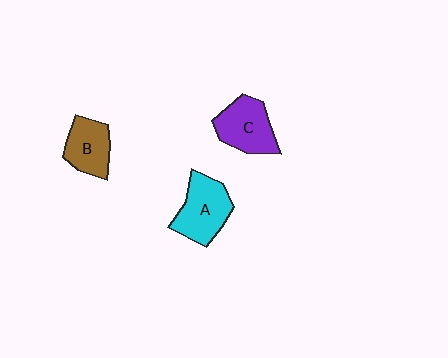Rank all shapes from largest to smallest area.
From largest to smallest: A (cyan), C (purple), B (brown).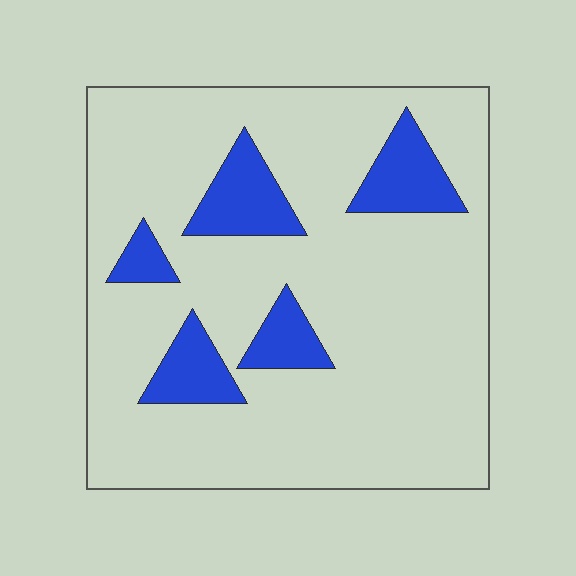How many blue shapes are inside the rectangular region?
5.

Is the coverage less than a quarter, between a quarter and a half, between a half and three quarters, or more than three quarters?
Less than a quarter.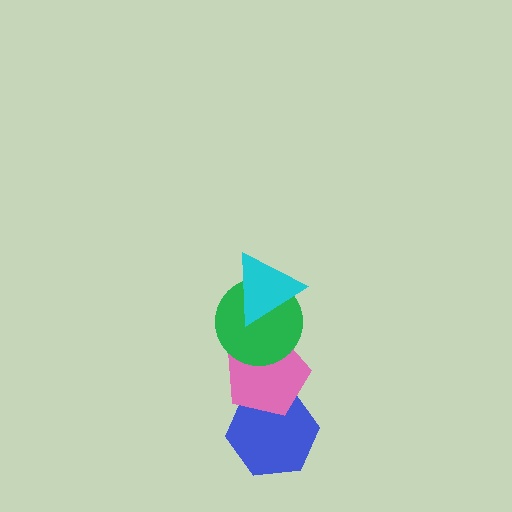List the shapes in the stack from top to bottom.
From top to bottom: the cyan triangle, the green circle, the pink pentagon, the blue hexagon.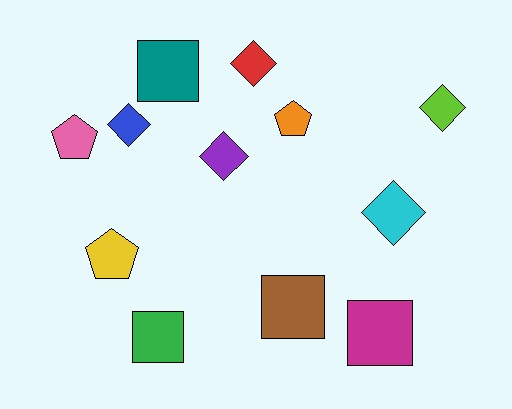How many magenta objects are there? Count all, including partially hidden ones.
There is 1 magenta object.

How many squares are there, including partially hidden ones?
There are 4 squares.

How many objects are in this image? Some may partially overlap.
There are 12 objects.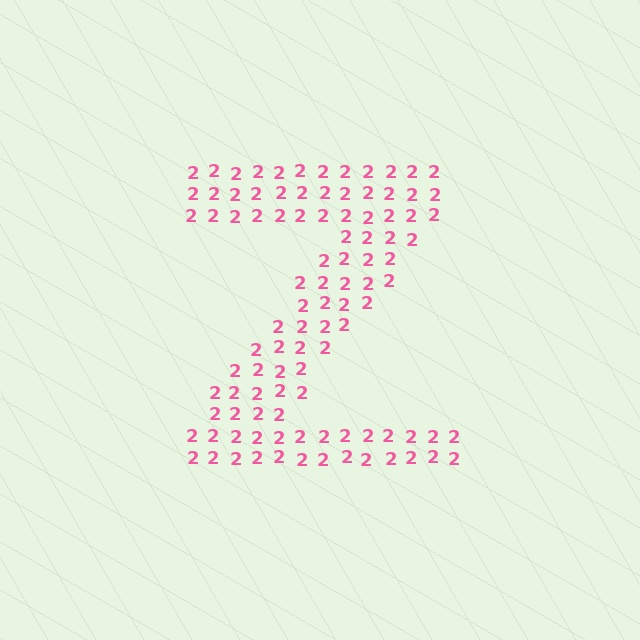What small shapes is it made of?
It is made of small digit 2's.